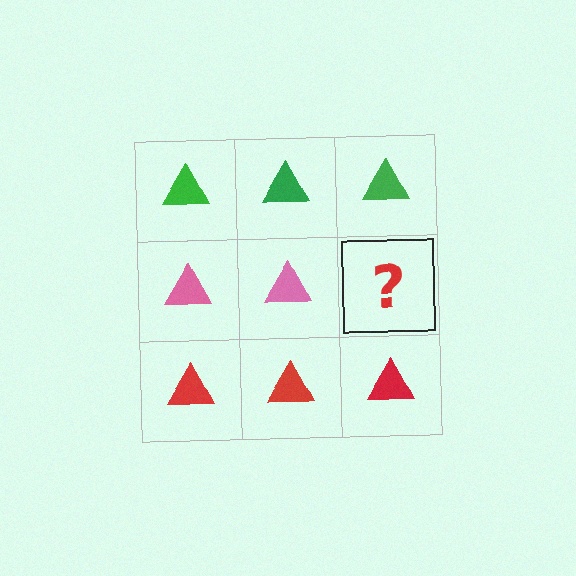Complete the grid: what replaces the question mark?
The question mark should be replaced with a pink triangle.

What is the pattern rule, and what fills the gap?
The rule is that each row has a consistent color. The gap should be filled with a pink triangle.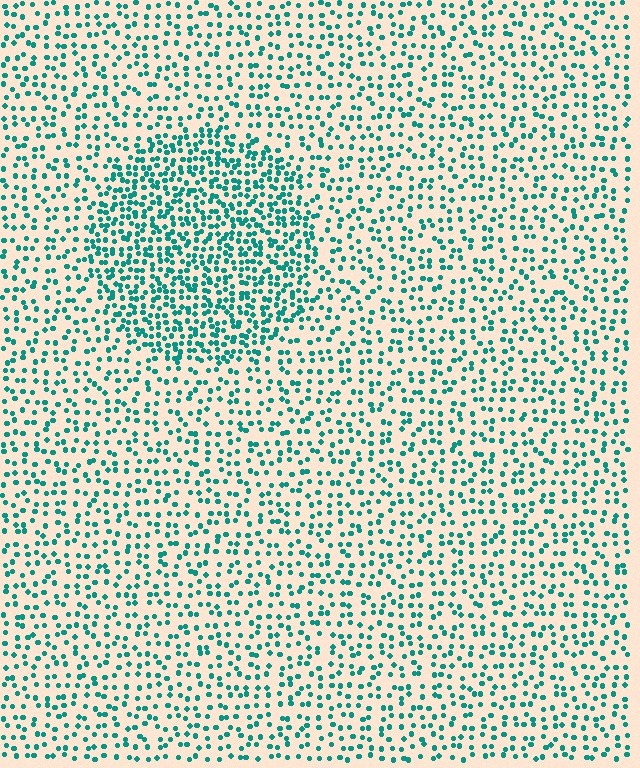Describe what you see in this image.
The image contains small teal elements arranged at two different densities. A circle-shaped region is visible where the elements are more densely packed than the surrounding area.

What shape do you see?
I see a circle.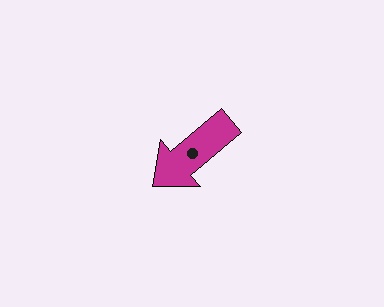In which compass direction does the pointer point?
Southwest.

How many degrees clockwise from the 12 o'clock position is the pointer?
Approximately 230 degrees.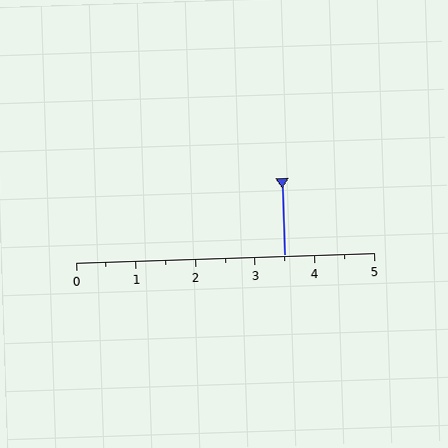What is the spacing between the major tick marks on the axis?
The major ticks are spaced 1 apart.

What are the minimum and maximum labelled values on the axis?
The axis runs from 0 to 5.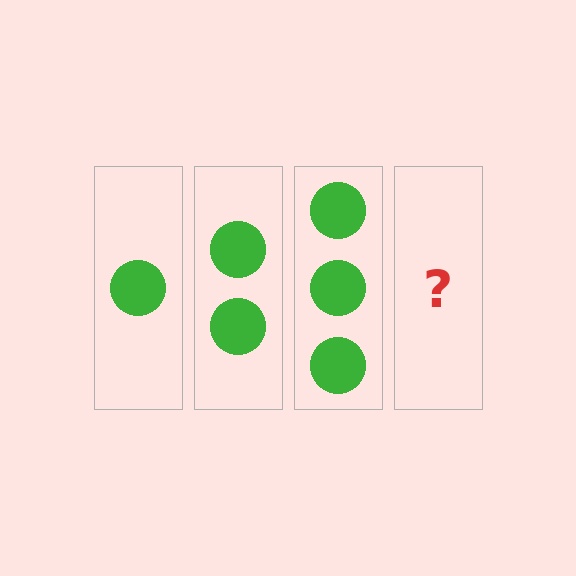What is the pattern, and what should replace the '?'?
The pattern is that each step adds one more circle. The '?' should be 4 circles.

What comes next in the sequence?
The next element should be 4 circles.